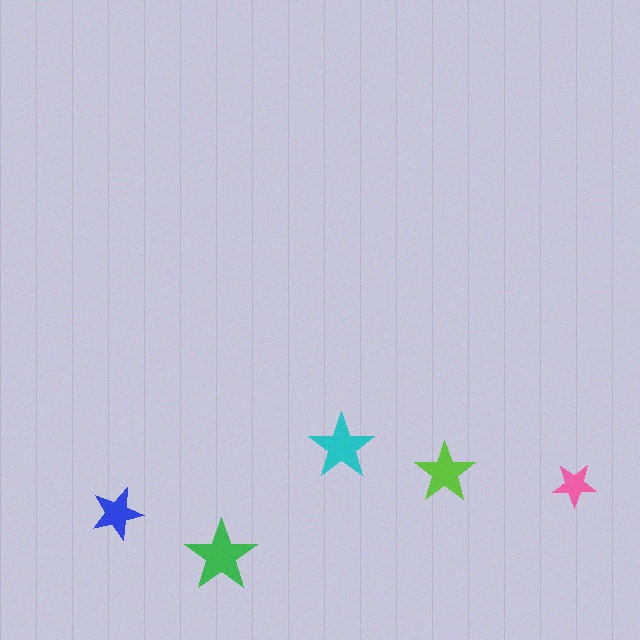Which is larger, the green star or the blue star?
The green one.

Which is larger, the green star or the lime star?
The green one.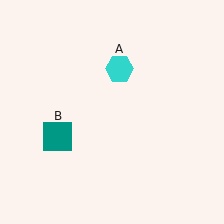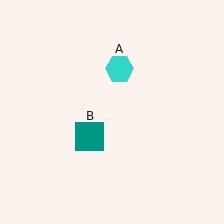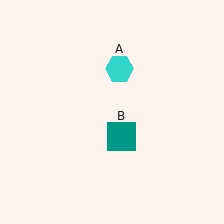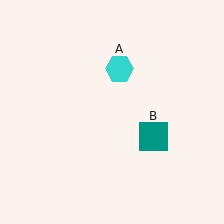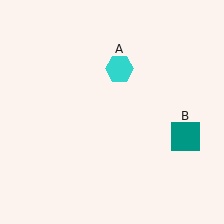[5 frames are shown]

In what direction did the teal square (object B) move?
The teal square (object B) moved right.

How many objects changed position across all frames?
1 object changed position: teal square (object B).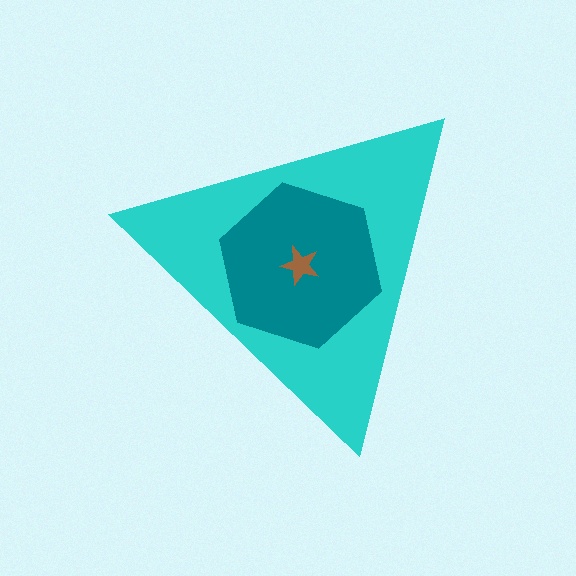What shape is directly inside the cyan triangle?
The teal hexagon.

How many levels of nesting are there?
3.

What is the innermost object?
The brown star.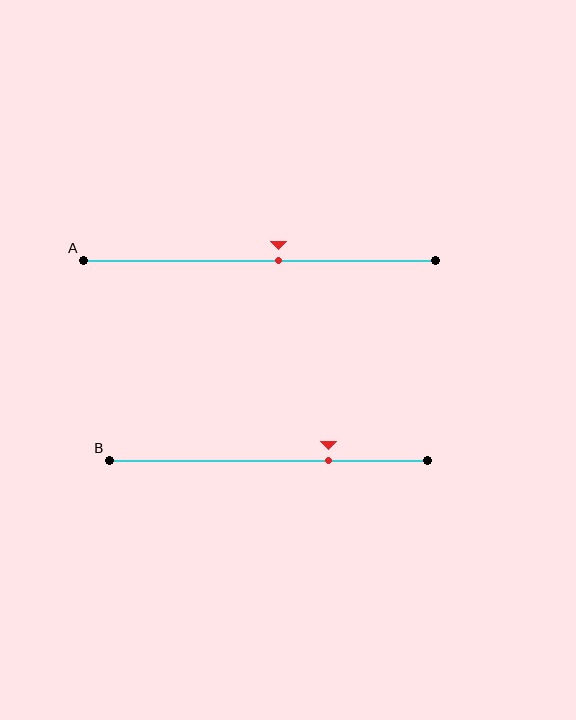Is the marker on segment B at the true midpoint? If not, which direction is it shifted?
No, the marker on segment B is shifted to the right by about 19% of the segment length.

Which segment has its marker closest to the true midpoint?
Segment A has its marker closest to the true midpoint.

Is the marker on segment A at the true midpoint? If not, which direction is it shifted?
No, the marker on segment A is shifted to the right by about 5% of the segment length.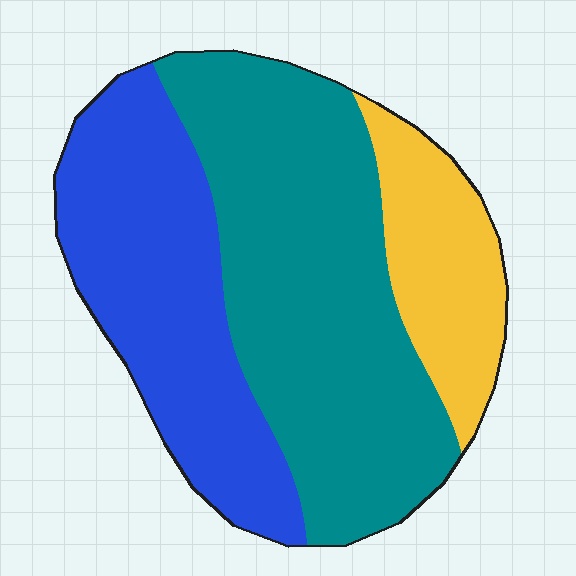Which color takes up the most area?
Teal, at roughly 50%.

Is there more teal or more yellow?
Teal.